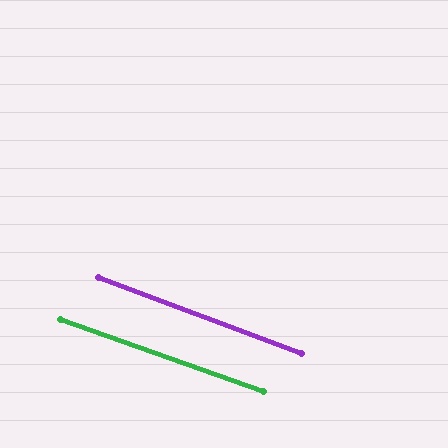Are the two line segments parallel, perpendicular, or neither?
Parallel — their directions differ by only 0.8°.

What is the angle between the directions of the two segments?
Approximately 1 degree.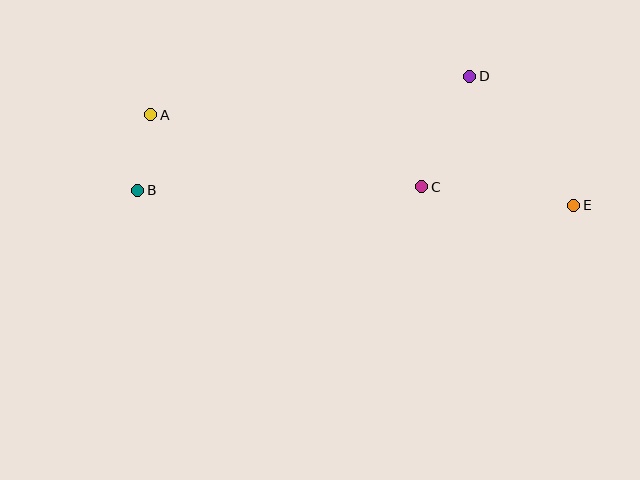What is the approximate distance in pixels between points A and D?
The distance between A and D is approximately 322 pixels.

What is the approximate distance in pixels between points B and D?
The distance between B and D is approximately 351 pixels.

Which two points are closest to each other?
Points A and B are closest to each other.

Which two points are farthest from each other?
Points B and E are farthest from each other.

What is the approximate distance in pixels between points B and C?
The distance between B and C is approximately 284 pixels.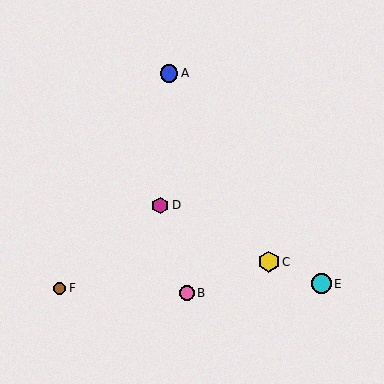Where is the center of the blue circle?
The center of the blue circle is at (169, 73).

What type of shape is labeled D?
Shape D is a magenta hexagon.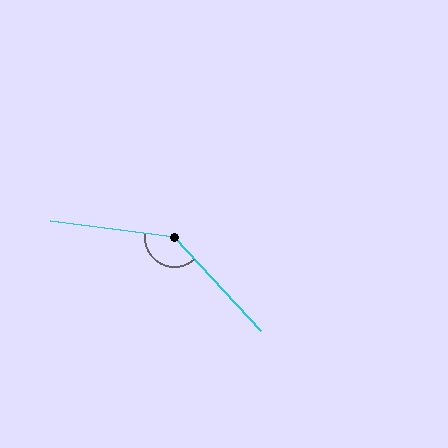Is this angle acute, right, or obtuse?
It is obtuse.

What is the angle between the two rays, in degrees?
Approximately 140 degrees.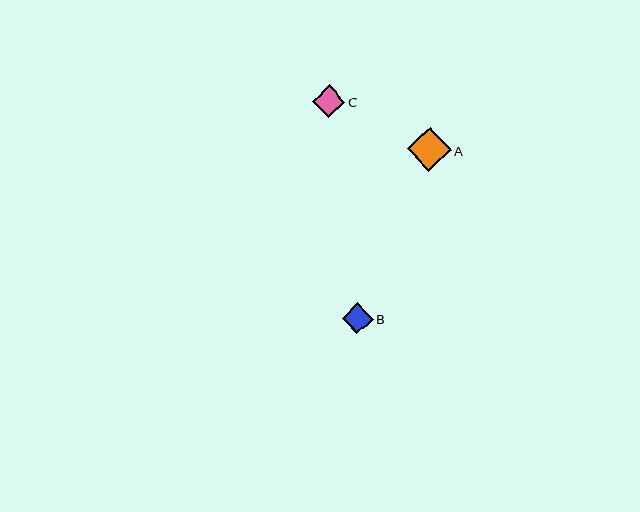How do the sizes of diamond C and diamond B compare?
Diamond C and diamond B are approximately the same size.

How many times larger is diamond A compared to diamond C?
Diamond A is approximately 1.4 times the size of diamond C.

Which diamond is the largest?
Diamond A is the largest with a size of approximately 44 pixels.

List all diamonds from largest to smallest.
From largest to smallest: A, C, B.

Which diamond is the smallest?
Diamond B is the smallest with a size of approximately 31 pixels.